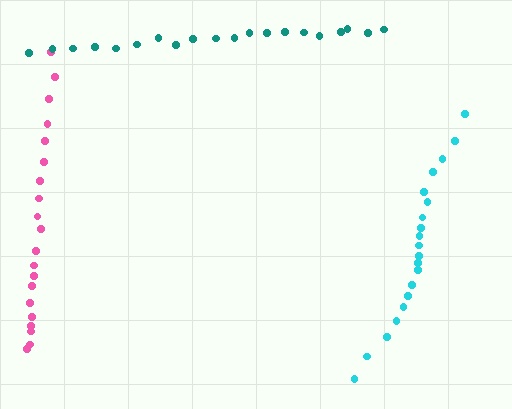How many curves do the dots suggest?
There are 3 distinct paths.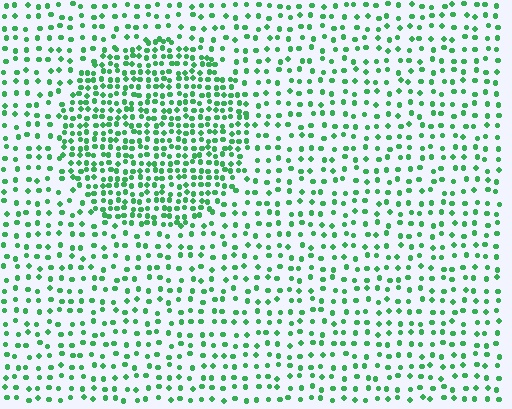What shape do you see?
I see a circle.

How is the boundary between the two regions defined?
The boundary is defined by a change in element density (approximately 2.1x ratio). All elements are the same color, size, and shape.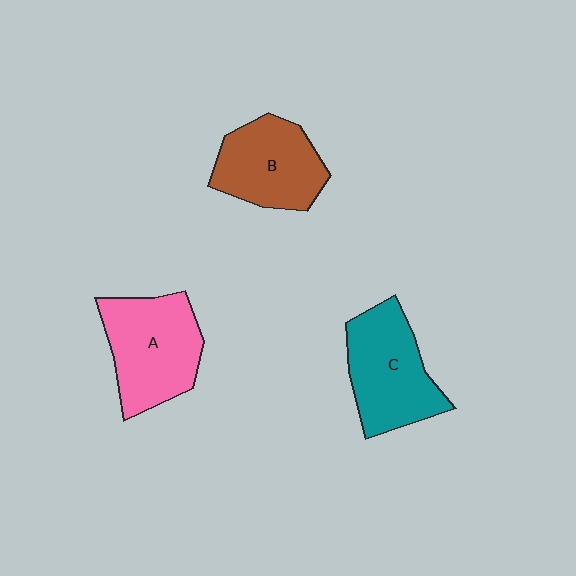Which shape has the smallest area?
Shape B (brown).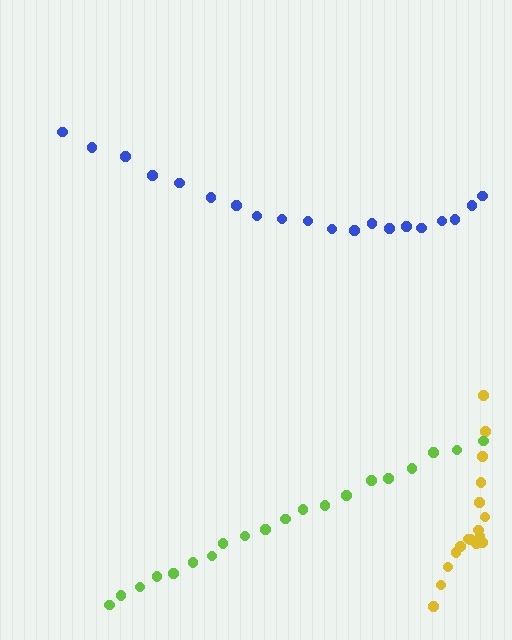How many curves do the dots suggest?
There are 3 distinct paths.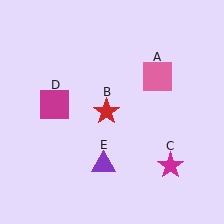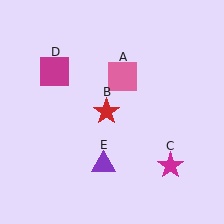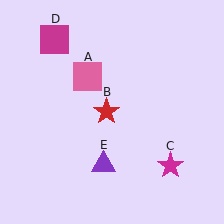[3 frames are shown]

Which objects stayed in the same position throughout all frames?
Red star (object B) and magenta star (object C) and purple triangle (object E) remained stationary.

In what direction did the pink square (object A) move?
The pink square (object A) moved left.